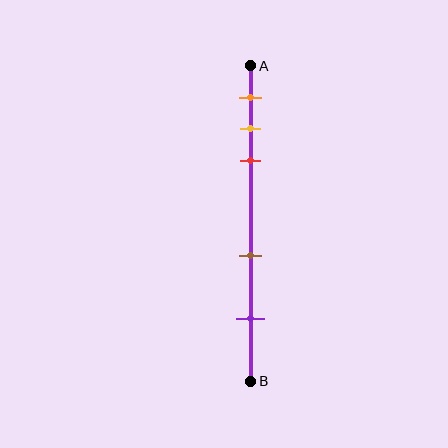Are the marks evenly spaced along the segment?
No, the marks are not evenly spaced.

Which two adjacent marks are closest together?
The yellow and red marks are the closest adjacent pair.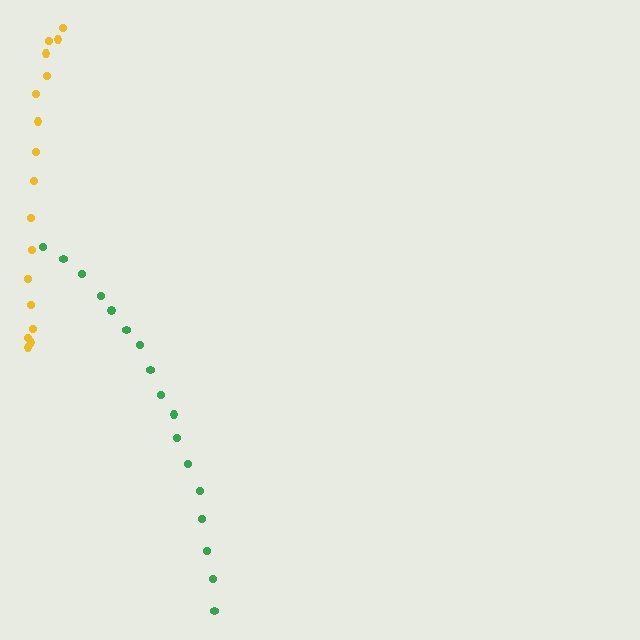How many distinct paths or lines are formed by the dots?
There are 2 distinct paths.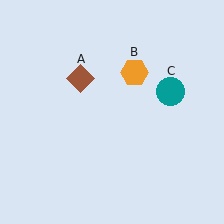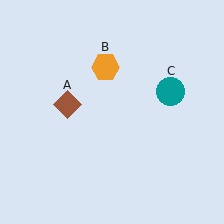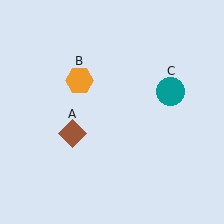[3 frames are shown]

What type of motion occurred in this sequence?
The brown diamond (object A), orange hexagon (object B) rotated counterclockwise around the center of the scene.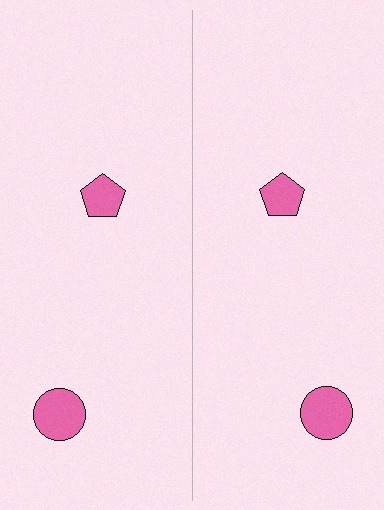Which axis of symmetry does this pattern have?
The pattern has a vertical axis of symmetry running through the center of the image.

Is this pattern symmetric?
Yes, this pattern has bilateral (reflection) symmetry.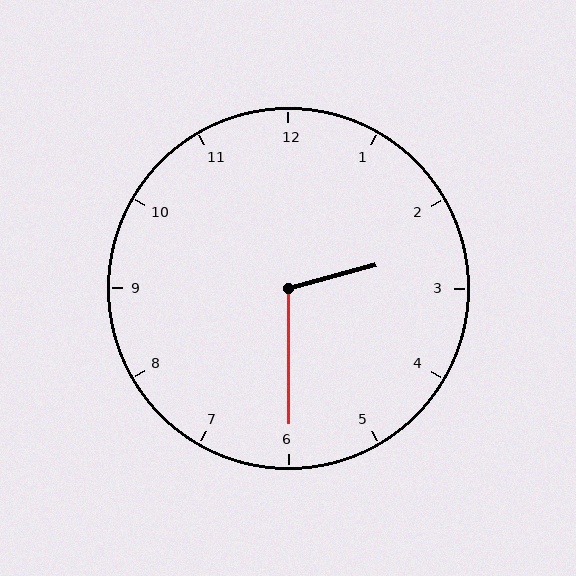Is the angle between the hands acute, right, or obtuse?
It is obtuse.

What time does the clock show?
2:30.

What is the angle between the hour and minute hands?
Approximately 105 degrees.